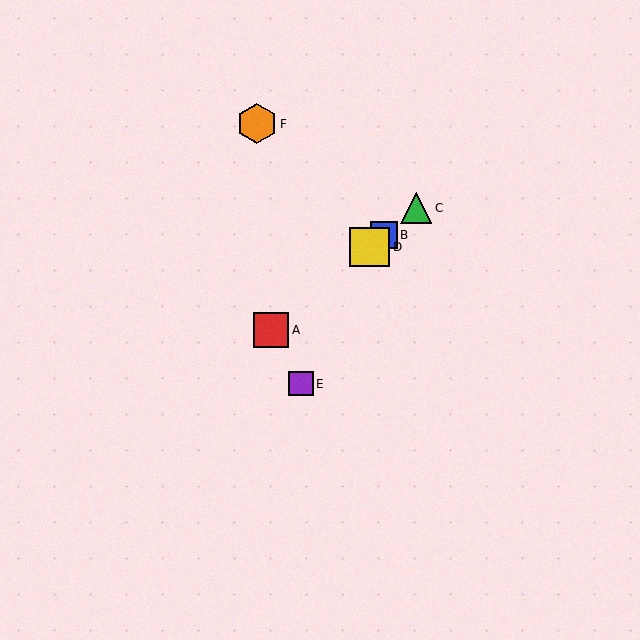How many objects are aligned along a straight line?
4 objects (A, B, C, D) are aligned along a straight line.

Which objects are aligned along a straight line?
Objects A, B, C, D are aligned along a straight line.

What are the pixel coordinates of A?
Object A is at (271, 330).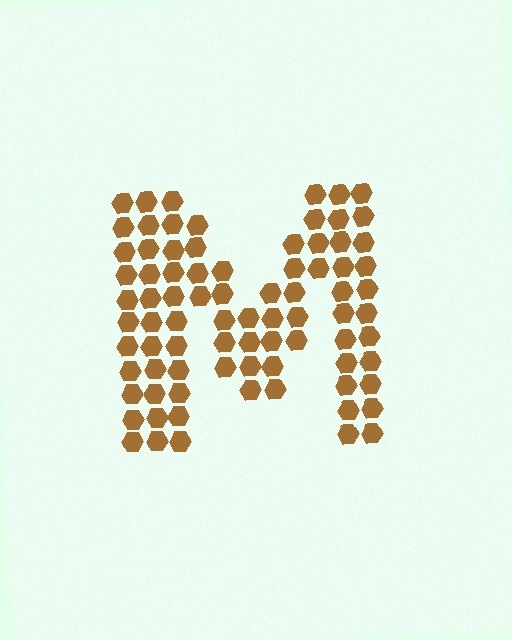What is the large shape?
The large shape is the letter M.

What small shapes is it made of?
It is made of small hexagons.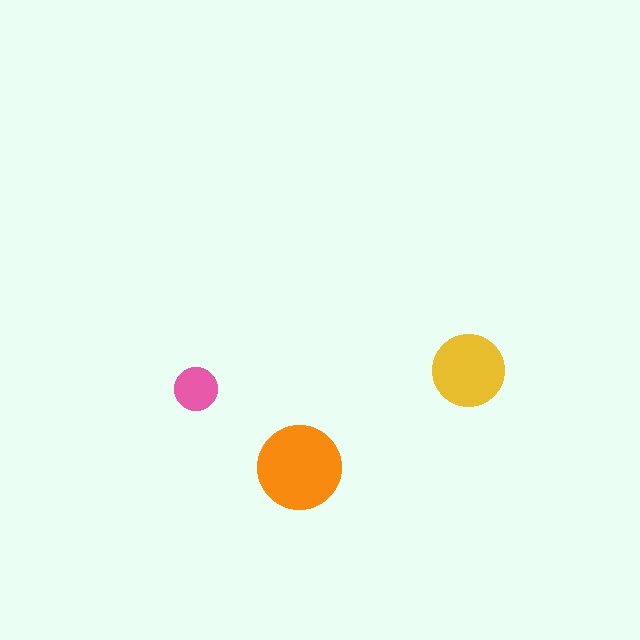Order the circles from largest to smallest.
the orange one, the yellow one, the pink one.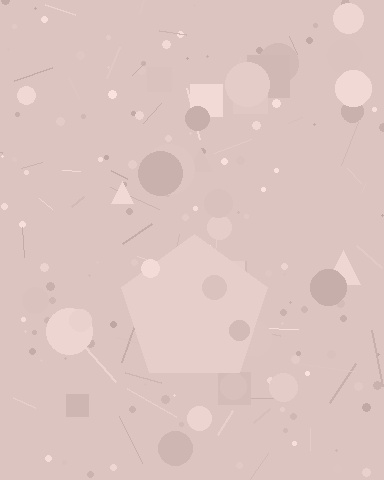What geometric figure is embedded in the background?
A pentagon is embedded in the background.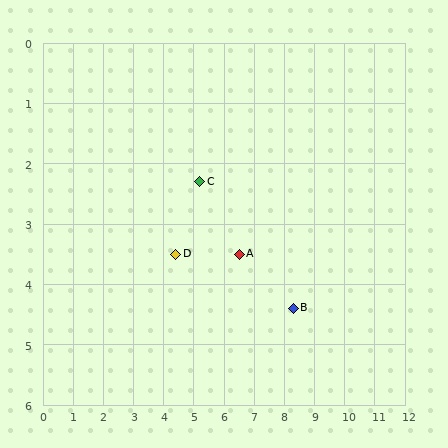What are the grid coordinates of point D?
Point D is at approximately (4.4, 3.5).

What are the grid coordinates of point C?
Point C is at approximately (5.2, 2.3).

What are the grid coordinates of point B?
Point B is at approximately (8.3, 4.4).